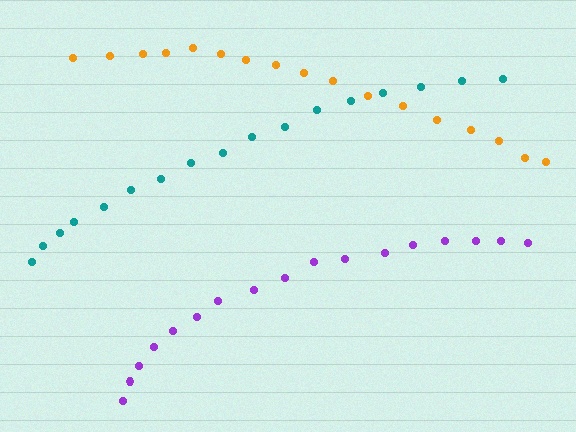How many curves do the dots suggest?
There are 3 distinct paths.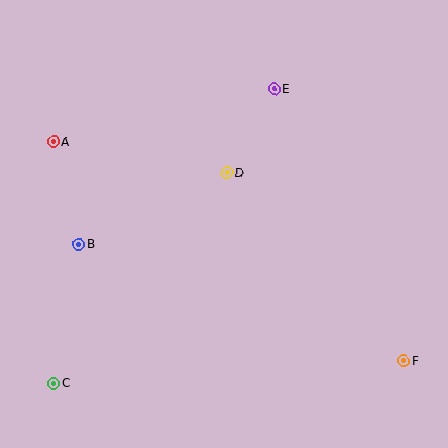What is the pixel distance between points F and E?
The distance between F and E is 301 pixels.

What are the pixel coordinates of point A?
Point A is at (54, 142).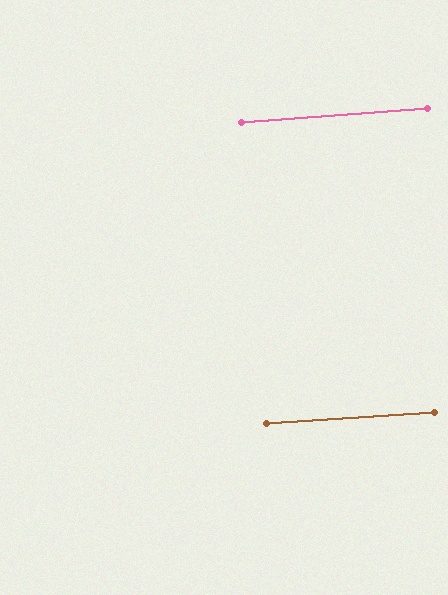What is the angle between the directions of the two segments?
Approximately 0 degrees.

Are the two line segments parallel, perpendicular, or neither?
Parallel — their directions differ by only 0.5°.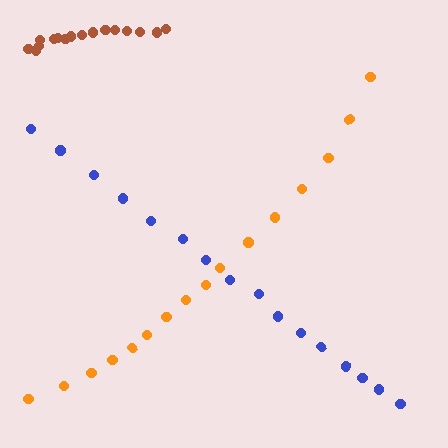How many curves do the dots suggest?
There are 3 distinct paths.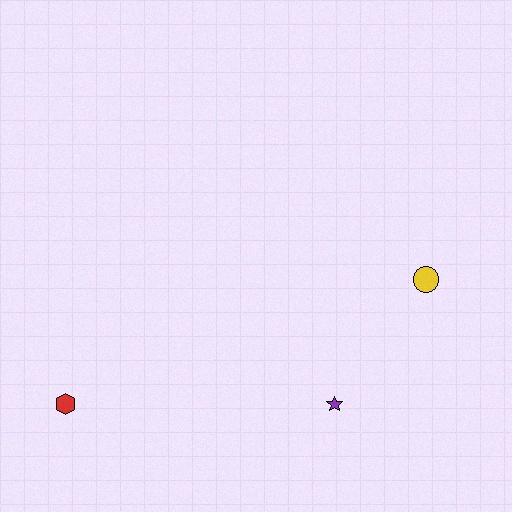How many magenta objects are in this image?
There are no magenta objects.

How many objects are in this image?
There are 3 objects.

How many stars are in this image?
There is 1 star.